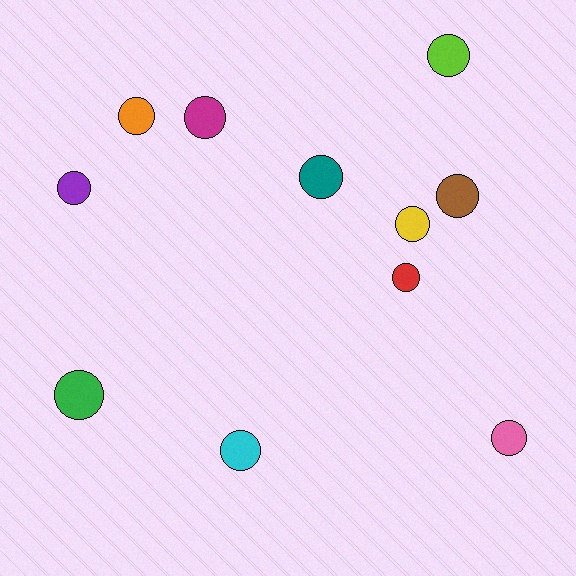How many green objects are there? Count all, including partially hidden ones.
There is 1 green object.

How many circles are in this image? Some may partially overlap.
There are 11 circles.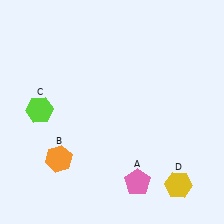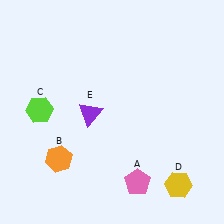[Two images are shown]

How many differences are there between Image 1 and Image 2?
There is 1 difference between the two images.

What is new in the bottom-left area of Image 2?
A purple triangle (E) was added in the bottom-left area of Image 2.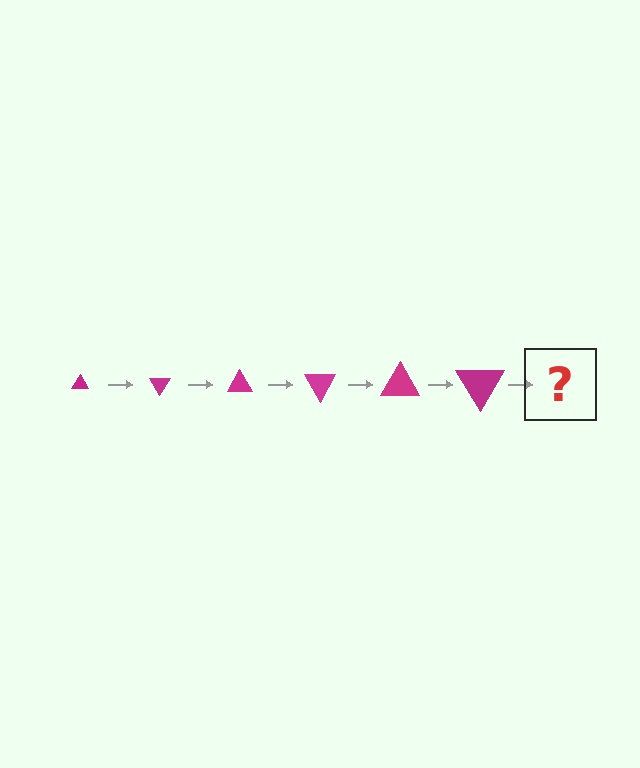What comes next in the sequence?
The next element should be a triangle, larger than the previous one and rotated 360 degrees from the start.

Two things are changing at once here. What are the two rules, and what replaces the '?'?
The two rules are that the triangle grows larger each step and it rotates 60 degrees each step. The '?' should be a triangle, larger than the previous one and rotated 360 degrees from the start.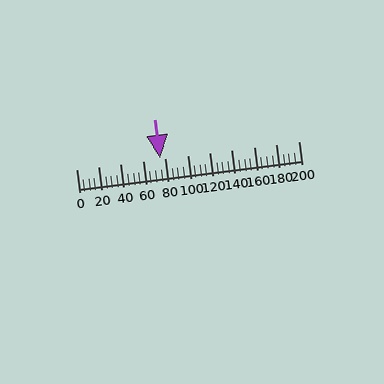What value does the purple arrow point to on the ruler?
The purple arrow points to approximately 75.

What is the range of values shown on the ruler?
The ruler shows values from 0 to 200.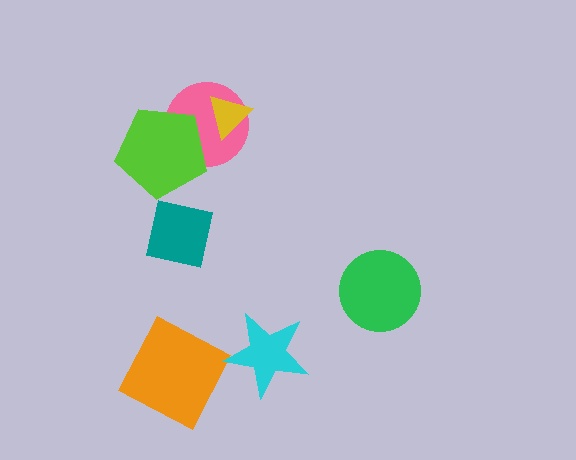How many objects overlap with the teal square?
0 objects overlap with the teal square.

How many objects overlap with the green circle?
0 objects overlap with the green circle.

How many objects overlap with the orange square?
0 objects overlap with the orange square.